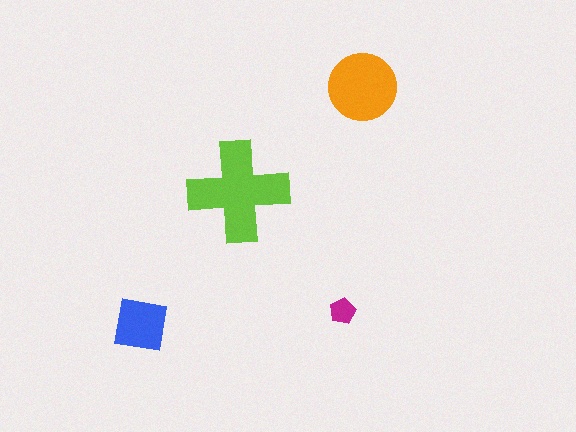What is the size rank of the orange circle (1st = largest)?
2nd.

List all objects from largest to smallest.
The lime cross, the orange circle, the blue square, the magenta pentagon.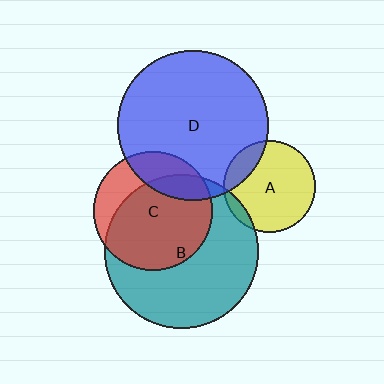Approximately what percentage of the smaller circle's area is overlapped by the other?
Approximately 15%.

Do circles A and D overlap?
Yes.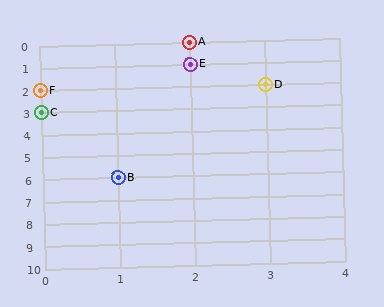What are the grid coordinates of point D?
Point D is at grid coordinates (3, 2).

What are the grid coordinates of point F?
Point F is at grid coordinates (0, 2).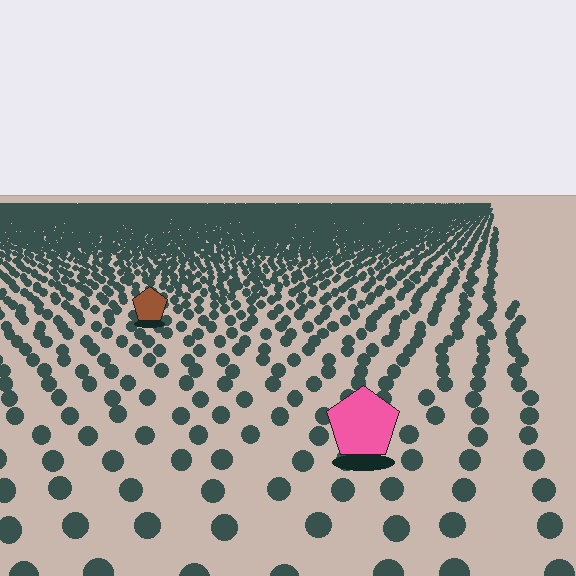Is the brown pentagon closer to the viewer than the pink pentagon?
No. The pink pentagon is closer — you can tell from the texture gradient: the ground texture is coarser near it.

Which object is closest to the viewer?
The pink pentagon is closest. The texture marks near it are larger and more spread out.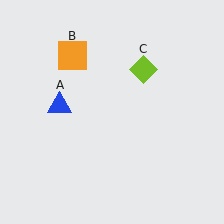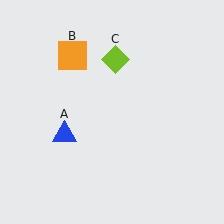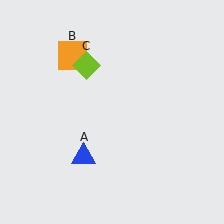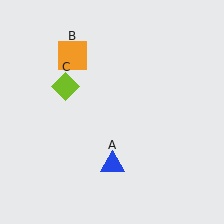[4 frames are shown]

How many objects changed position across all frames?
2 objects changed position: blue triangle (object A), lime diamond (object C).